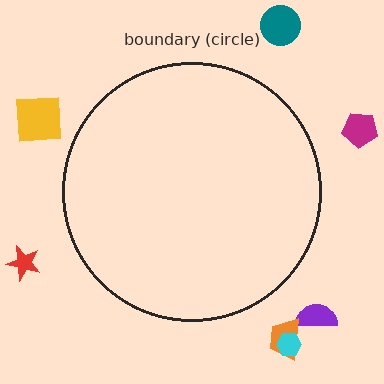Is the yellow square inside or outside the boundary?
Outside.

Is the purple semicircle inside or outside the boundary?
Outside.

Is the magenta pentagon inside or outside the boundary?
Outside.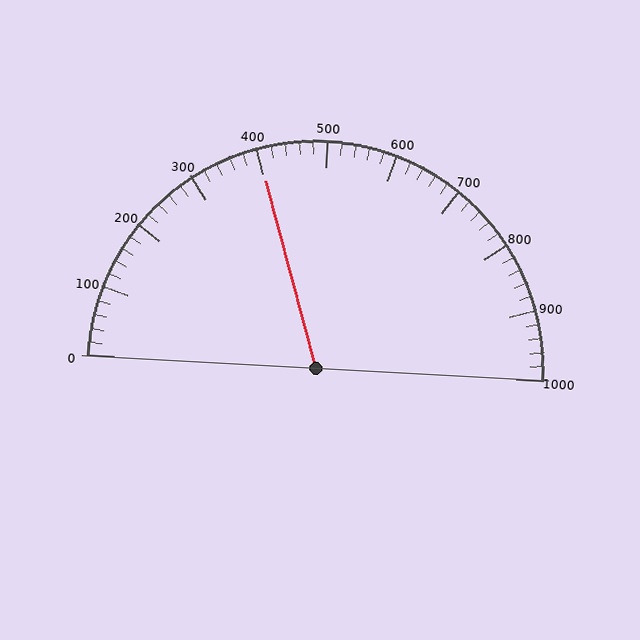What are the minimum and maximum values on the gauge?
The gauge ranges from 0 to 1000.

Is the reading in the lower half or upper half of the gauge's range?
The reading is in the lower half of the range (0 to 1000).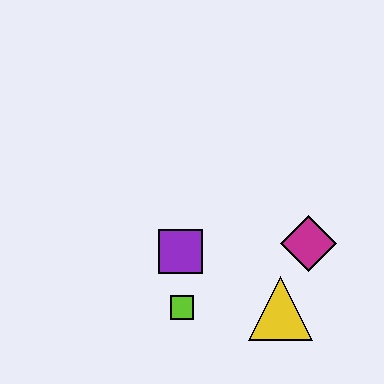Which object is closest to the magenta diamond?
The yellow triangle is closest to the magenta diamond.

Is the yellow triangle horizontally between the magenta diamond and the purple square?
Yes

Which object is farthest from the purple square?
The magenta diamond is farthest from the purple square.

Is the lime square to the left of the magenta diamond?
Yes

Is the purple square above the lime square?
Yes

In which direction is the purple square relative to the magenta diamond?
The purple square is to the left of the magenta diamond.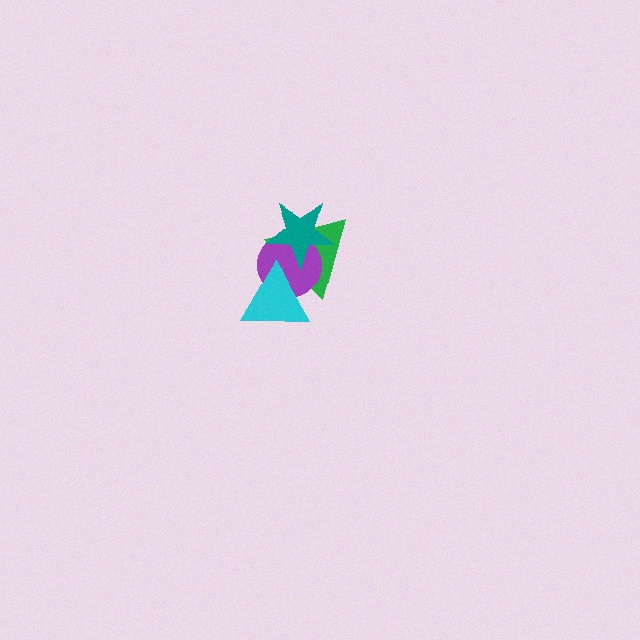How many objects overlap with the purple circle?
3 objects overlap with the purple circle.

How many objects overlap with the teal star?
2 objects overlap with the teal star.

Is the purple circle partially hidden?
Yes, it is partially covered by another shape.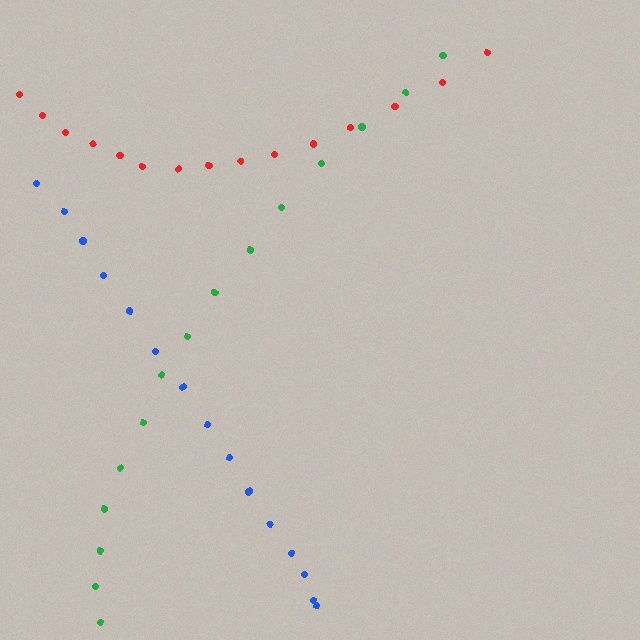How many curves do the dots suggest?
There are 3 distinct paths.